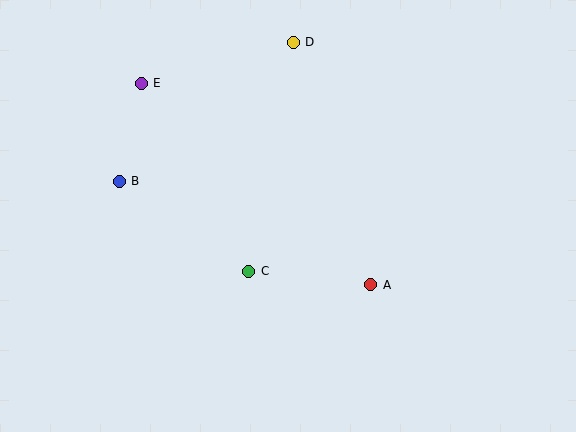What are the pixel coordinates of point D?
Point D is at (293, 42).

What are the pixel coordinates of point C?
Point C is at (249, 271).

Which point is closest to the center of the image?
Point C at (249, 271) is closest to the center.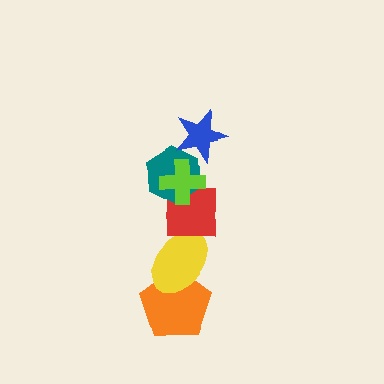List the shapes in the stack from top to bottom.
From top to bottom: the blue star, the lime cross, the teal hexagon, the red square, the yellow ellipse, the orange pentagon.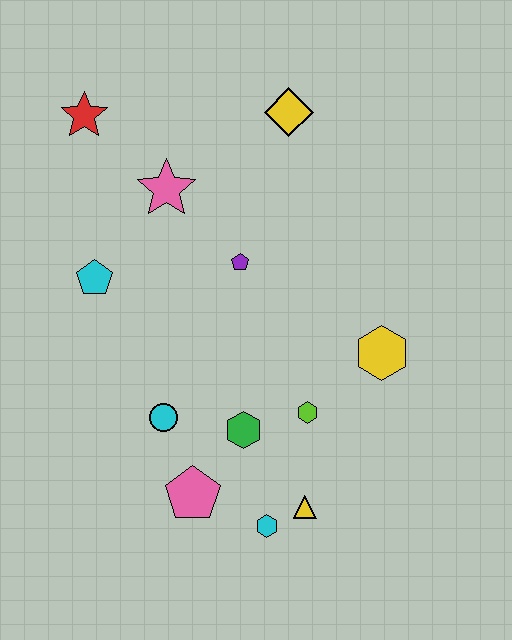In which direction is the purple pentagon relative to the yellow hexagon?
The purple pentagon is to the left of the yellow hexagon.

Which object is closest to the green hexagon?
The lime hexagon is closest to the green hexagon.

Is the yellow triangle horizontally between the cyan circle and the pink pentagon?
No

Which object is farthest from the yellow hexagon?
The red star is farthest from the yellow hexagon.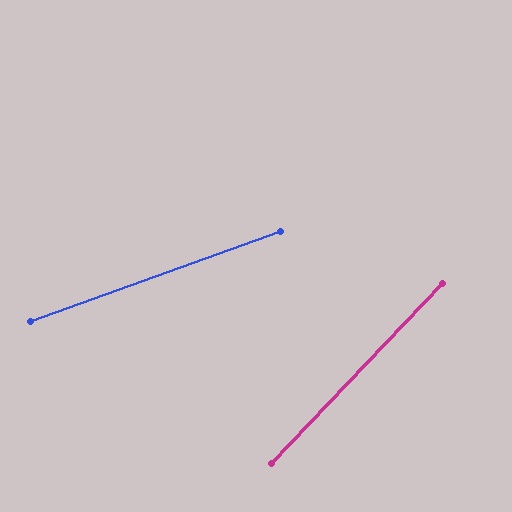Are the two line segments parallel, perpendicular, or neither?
Neither parallel nor perpendicular — they differ by about 27°.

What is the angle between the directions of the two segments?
Approximately 27 degrees.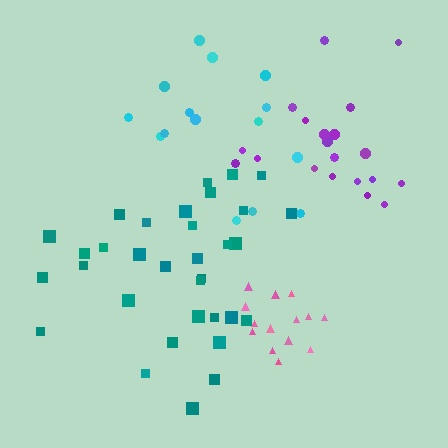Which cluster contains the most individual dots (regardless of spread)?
Teal (33).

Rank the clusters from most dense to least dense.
pink, purple, teal, cyan.